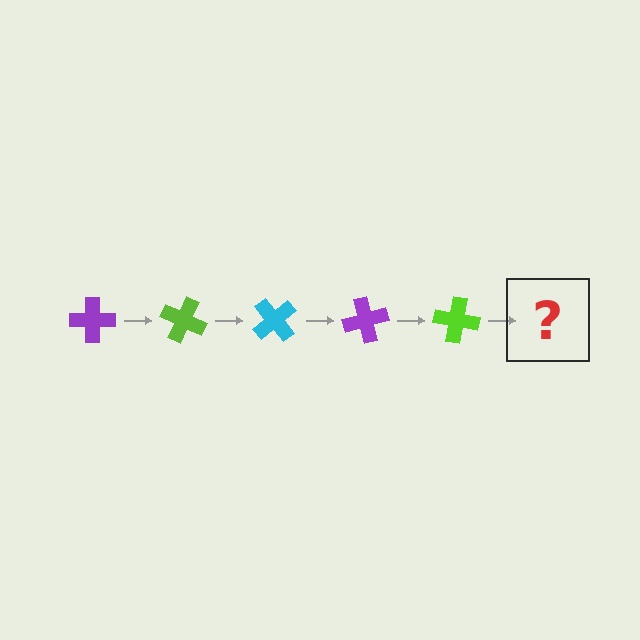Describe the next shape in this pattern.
It should be a cyan cross, rotated 125 degrees from the start.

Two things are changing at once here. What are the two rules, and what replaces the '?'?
The two rules are that it rotates 25 degrees each step and the color cycles through purple, lime, and cyan. The '?' should be a cyan cross, rotated 125 degrees from the start.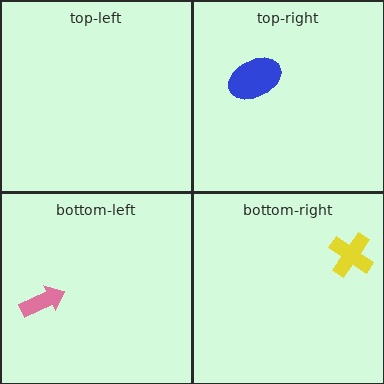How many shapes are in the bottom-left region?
1.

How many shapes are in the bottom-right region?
1.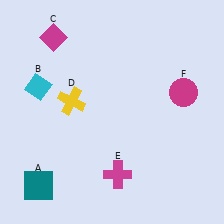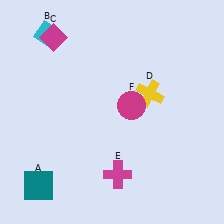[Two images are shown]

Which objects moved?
The objects that moved are: the cyan diamond (B), the yellow cross (D), the magenta circle (F).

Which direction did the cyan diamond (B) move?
The cyan diamond (B) moved up.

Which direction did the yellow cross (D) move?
The yellow cross (D) moved right.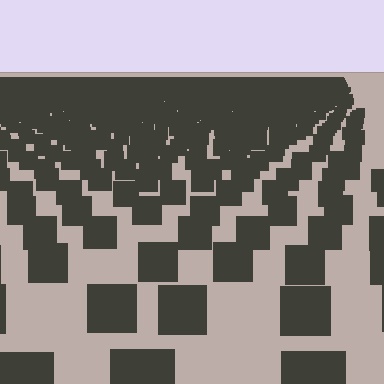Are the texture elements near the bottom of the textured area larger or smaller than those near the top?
Larger. Near the bottom, elements are closer to the viewer and appear at a bigger on-screen size.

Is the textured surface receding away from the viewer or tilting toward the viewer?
The surface is receding away from the viewer. Texture elements get smaller and denser toward the top.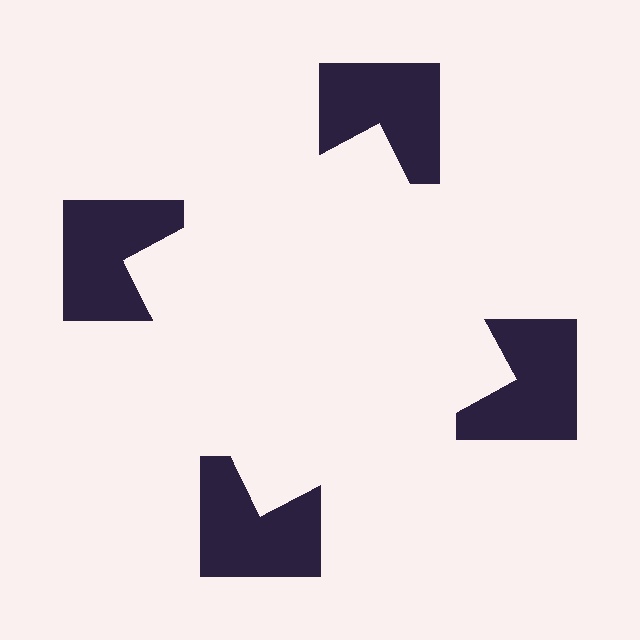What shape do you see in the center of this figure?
An illusory square — its edges are inferred from the aligned wedge cuts in the notched squares, not physically drawn.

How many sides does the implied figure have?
4 sides.